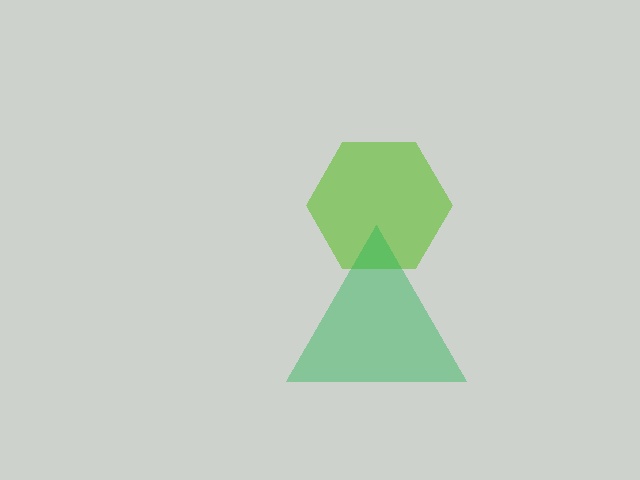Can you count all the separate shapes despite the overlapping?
Yes, there are 2 separate shapes.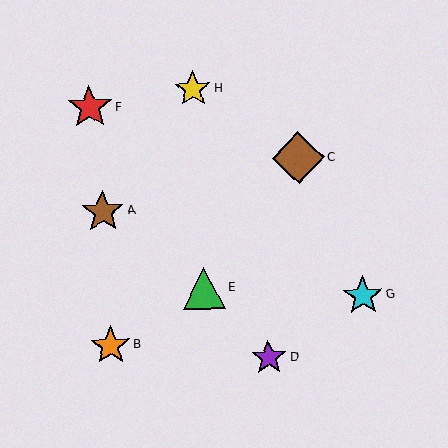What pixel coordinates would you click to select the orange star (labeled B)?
Click at (111, 346) to select the orange star B.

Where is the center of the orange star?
The center of the orange star is at (111, 346).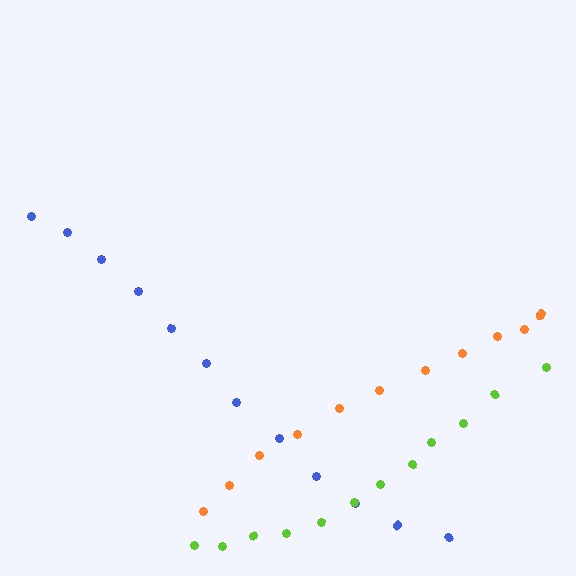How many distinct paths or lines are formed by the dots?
There are 3 distinct paths.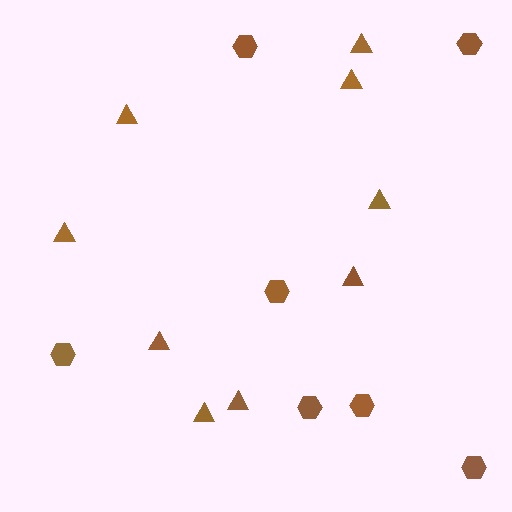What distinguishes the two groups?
There are 2 groups: one group of hexagons (7) and one group of triangles (9).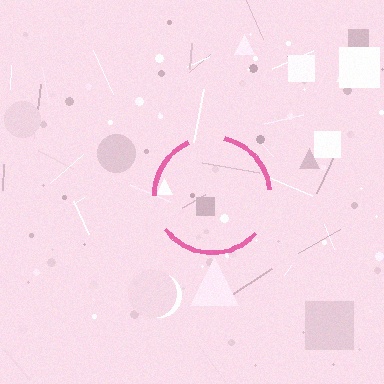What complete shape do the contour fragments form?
The contour fragments form a circle.